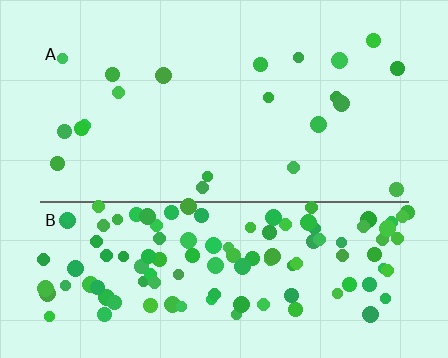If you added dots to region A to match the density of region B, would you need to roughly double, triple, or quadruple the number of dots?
Approximately quadruple.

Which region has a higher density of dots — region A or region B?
B (the bottom).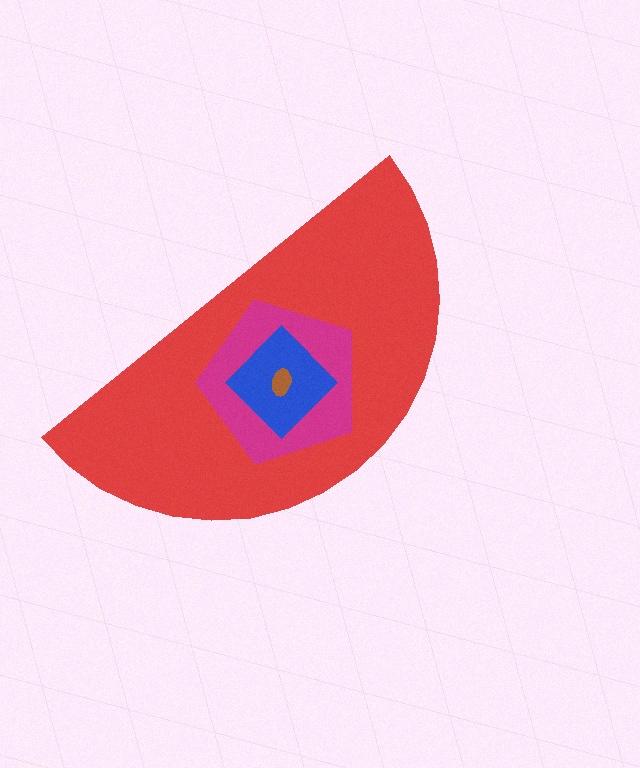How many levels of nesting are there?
4.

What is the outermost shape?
The red semicircle.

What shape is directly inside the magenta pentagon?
The blue diamond.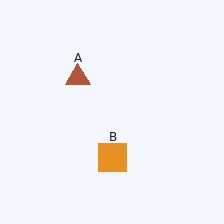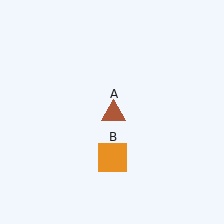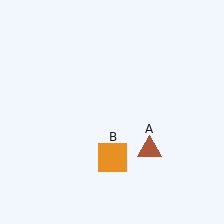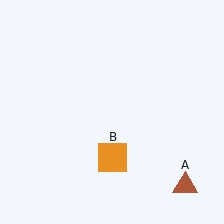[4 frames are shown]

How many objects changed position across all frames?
1 object changed position: brown triangle (object A).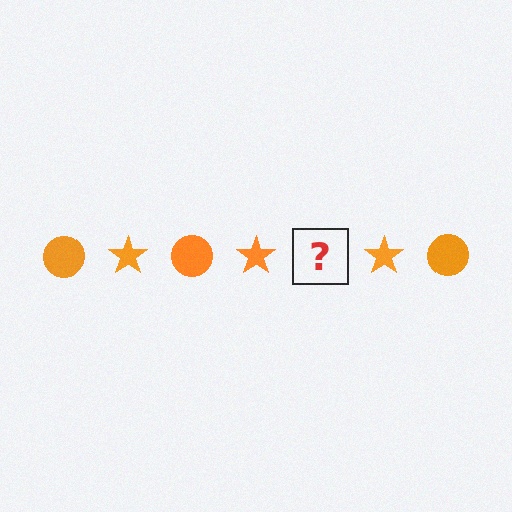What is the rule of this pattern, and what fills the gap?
The rule is that the pattern cycles through circle, star shapes in orange. The gap should be filled with an orange circle.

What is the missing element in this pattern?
The missing element is an orange circle.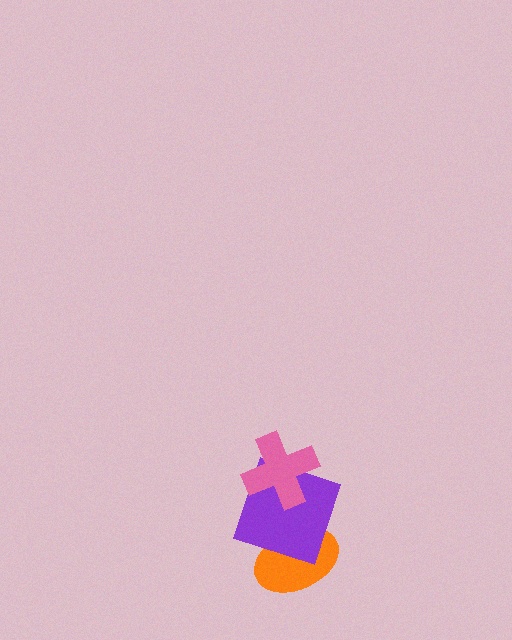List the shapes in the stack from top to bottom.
From top to bottom: the pink cross, the purple square, the orange ellipse.